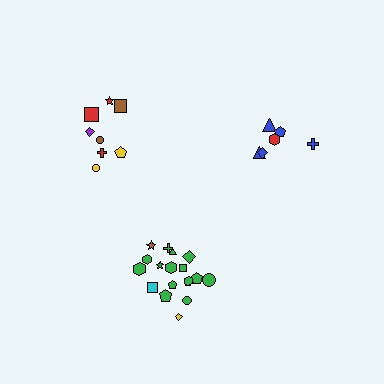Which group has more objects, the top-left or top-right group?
The top-left group.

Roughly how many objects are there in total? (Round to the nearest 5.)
Roughly 30 objects in total.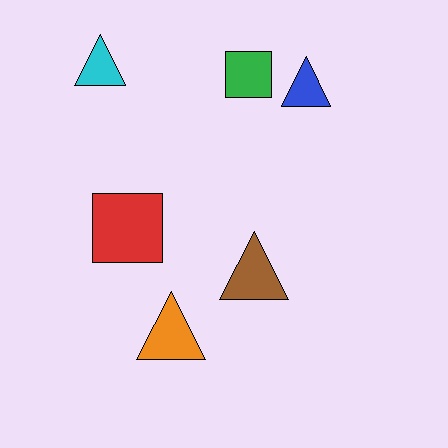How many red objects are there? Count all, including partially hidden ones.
There is 1 red object.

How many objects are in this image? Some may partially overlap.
There are 6 objects.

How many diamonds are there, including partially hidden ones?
There are no diamonds.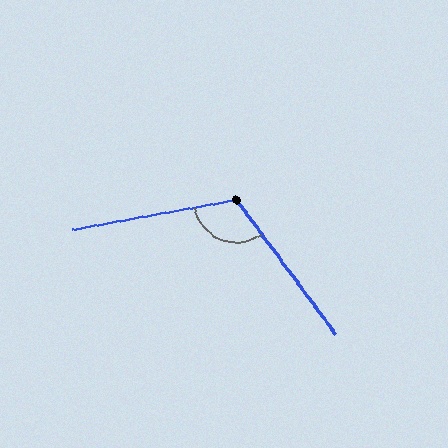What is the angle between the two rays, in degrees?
Approximately 116 degrees.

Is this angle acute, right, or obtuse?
It is obtuse.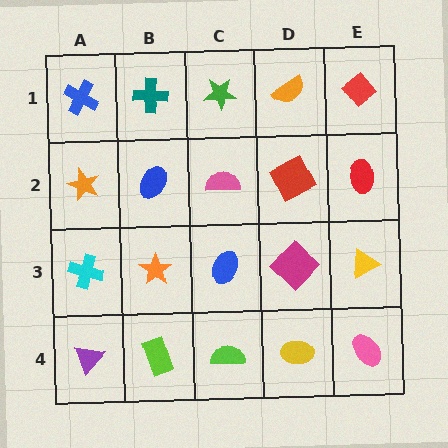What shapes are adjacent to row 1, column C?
A pink semicircle (row 2, column C), a teal cross (row 1, column B), an orange semicircle (row 1, column D).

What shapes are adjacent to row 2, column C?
A green star (row 1, column C), a blue ellipse (row 3, column C), a blue ellipse (row 2, column B), a red square (row 2, column D).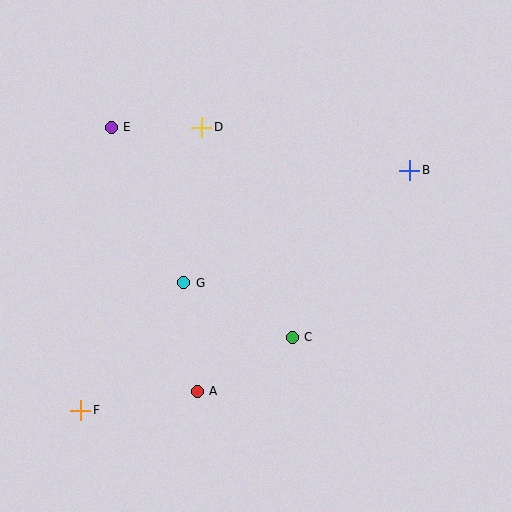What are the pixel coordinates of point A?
Point A is at (197, 391).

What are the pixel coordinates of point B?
Point B is at (410, 170).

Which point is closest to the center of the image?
Point G at (184, 283) is closest to the center.